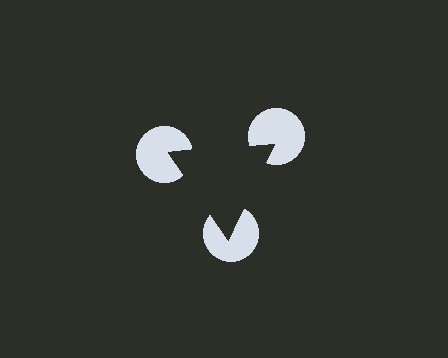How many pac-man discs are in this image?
There are 3 — one at each vertex of the illusory triangle.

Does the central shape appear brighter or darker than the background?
It typically appears slightly darker than the background, even though no actual brightness change is drawn.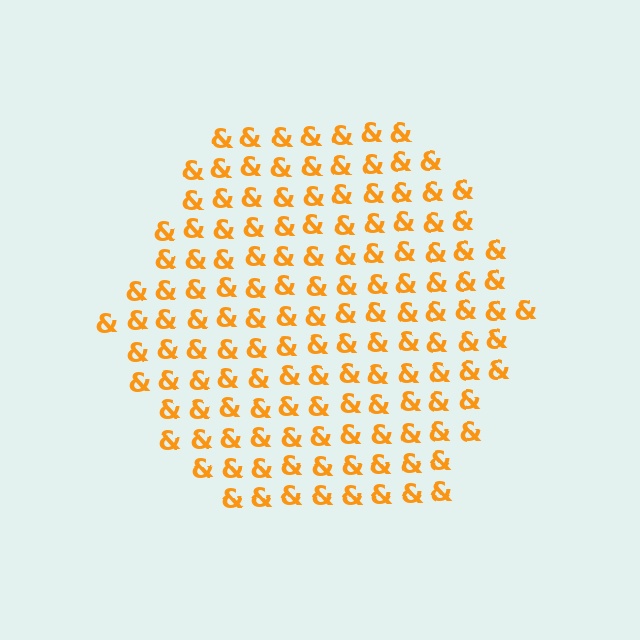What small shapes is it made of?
It is made of small ampersands.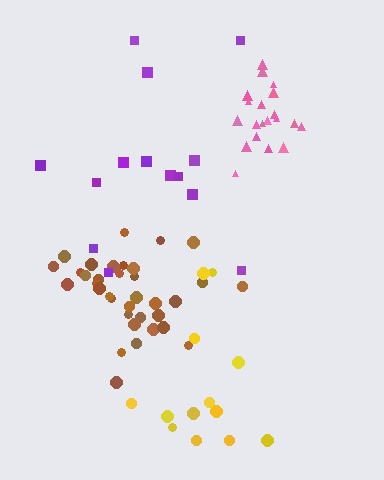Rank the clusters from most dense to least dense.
pink, brown, yellow, purple.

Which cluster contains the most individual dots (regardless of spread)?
Brown (35).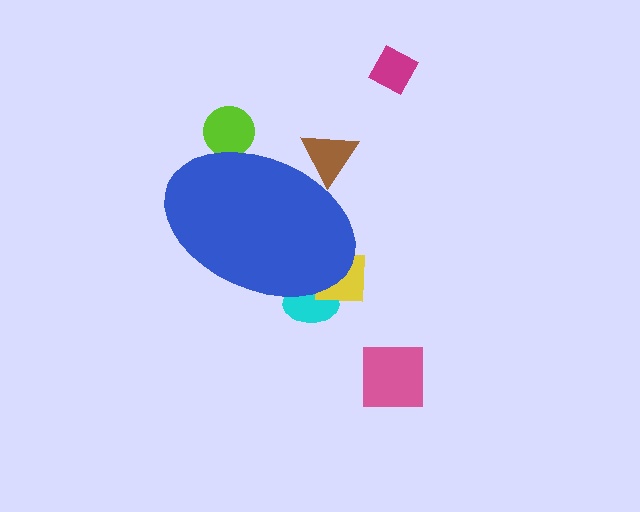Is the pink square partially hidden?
No, the pink square is fully visible.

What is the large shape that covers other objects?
A blue ellipse.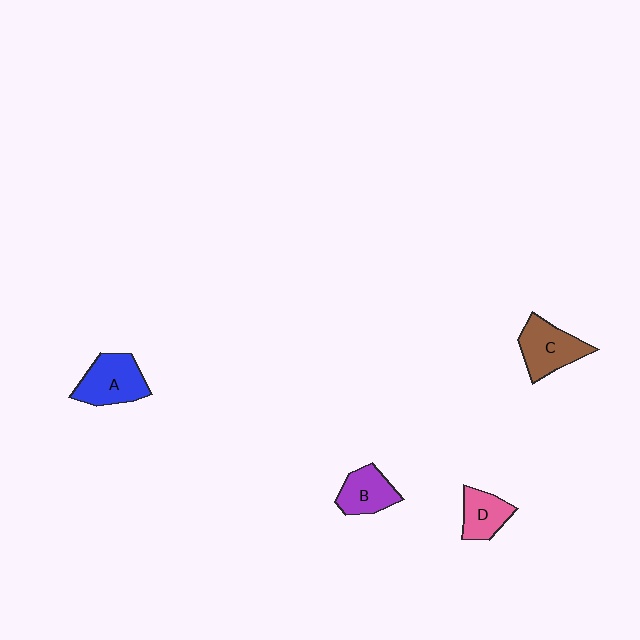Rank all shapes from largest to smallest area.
From largest to smallest: A (blue), C (brown), B (purple), D (pink).